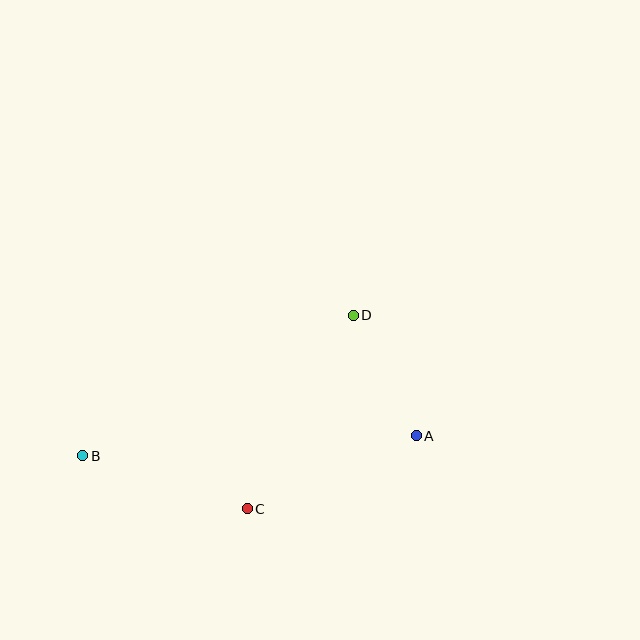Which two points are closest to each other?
Points A and D are closest to each other.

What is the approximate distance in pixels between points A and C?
The distance between A and C is approximately 184 pixels.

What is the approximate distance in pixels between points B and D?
The distance between B and D is approximately 305 pixels.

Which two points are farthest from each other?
Points A and B are farthest from each other.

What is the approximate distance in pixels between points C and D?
The distance between C and D is approximately 221 pixels.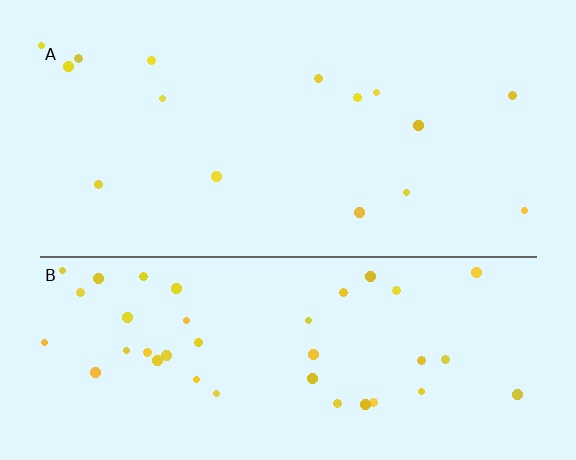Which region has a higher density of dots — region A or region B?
B (the bottom).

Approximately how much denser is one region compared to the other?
Approximately 2.7× — region B over region A.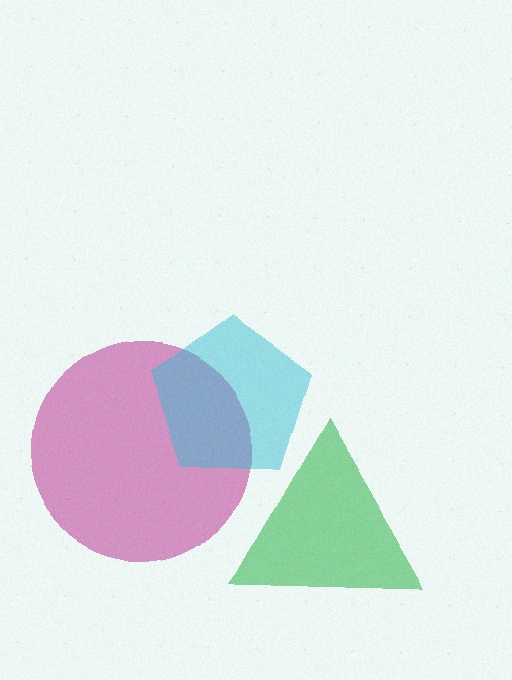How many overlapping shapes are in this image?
There are 3 overlapping shapes in the image.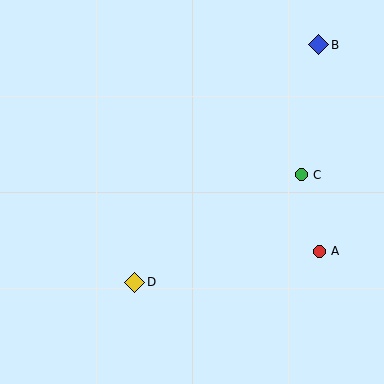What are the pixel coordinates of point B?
Point B is at (319, 45).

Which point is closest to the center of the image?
Point D at (135, 282) is closest to the center.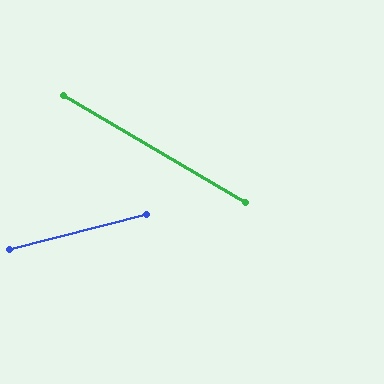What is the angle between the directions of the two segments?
Approximately 45 degrees.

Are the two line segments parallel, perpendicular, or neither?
Neither parallel nor perpendicular — they differ by about 45°.